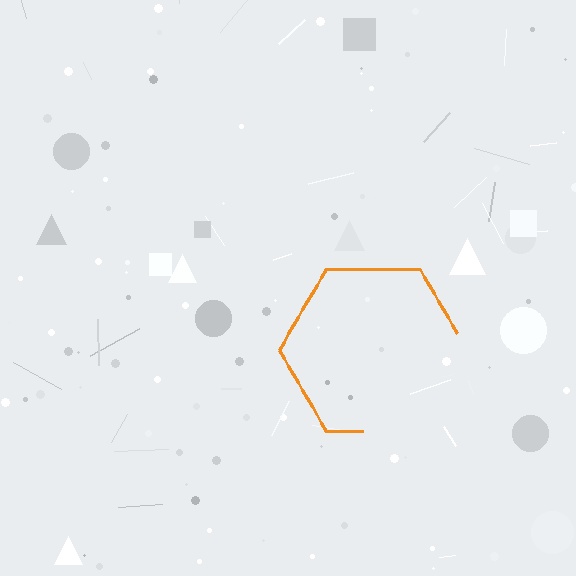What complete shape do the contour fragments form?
The contour fragments form a hexagon.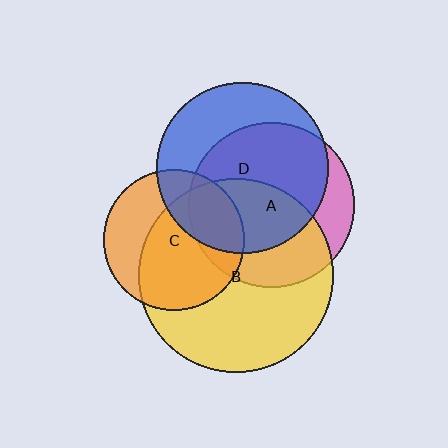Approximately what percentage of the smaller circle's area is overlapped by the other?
Approximately 30%.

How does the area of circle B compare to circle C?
Approximately 1.9 times.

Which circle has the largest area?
Circle B (yellow).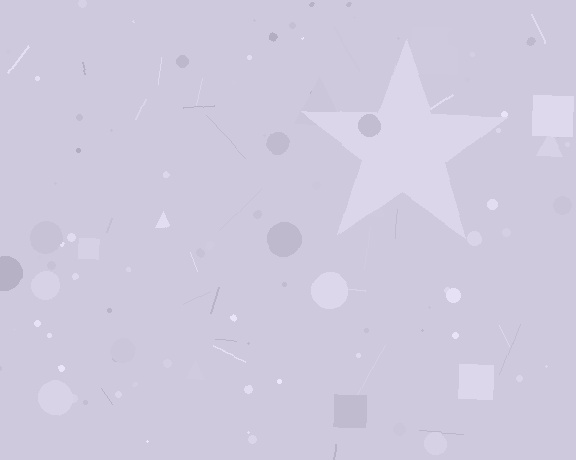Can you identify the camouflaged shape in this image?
The camouflaged shape is a star.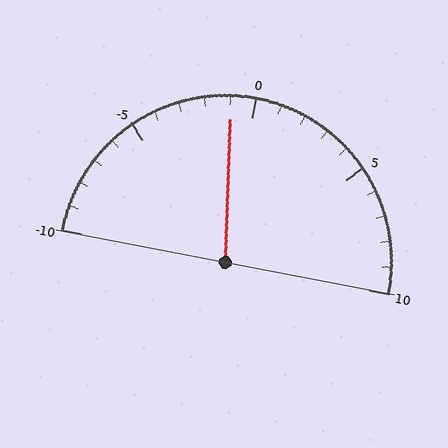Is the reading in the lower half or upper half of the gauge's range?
The reading is in the lower half of the range (-10 to 10).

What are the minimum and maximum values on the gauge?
The gauge ranges from -10 to 10.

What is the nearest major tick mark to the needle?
The nearest major tick mark is 0.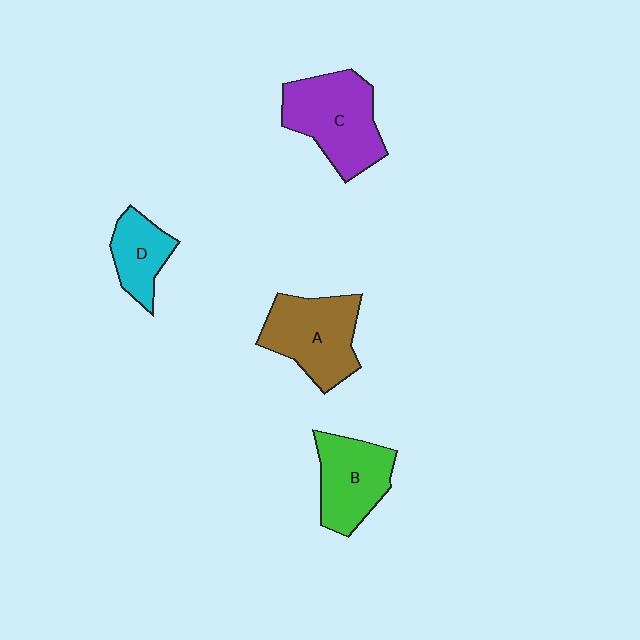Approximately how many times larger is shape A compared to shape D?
Approximately 1.7 times.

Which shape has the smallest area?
Shape D (cyan).